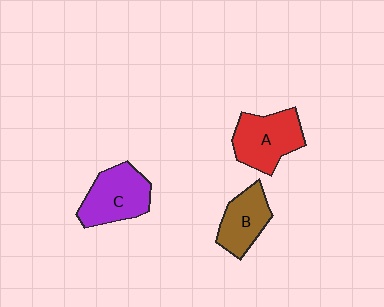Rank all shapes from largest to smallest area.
From largest to smallest: A (red), C (purple), B (brown).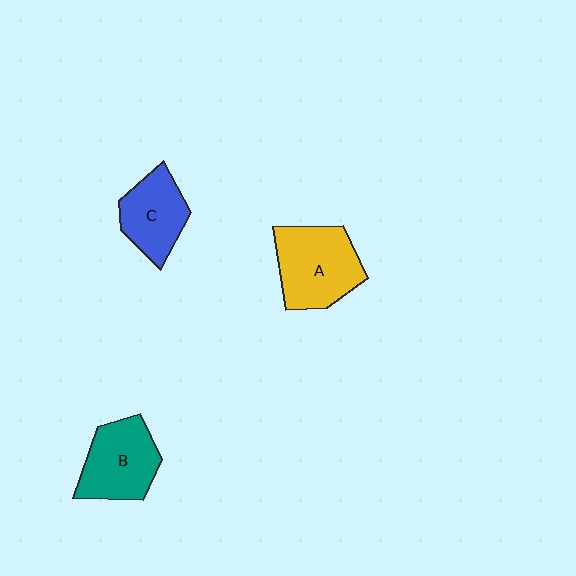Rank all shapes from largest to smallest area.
From largest to smallest: A (yellow), B (teal), C (blue).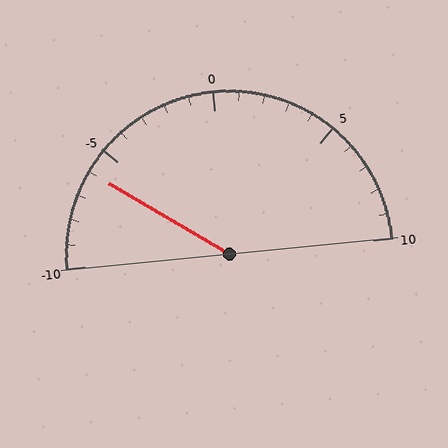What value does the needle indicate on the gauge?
The needle indicates approximately -6.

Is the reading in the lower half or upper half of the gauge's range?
The reading is in the lower half of the range (-10 to 10).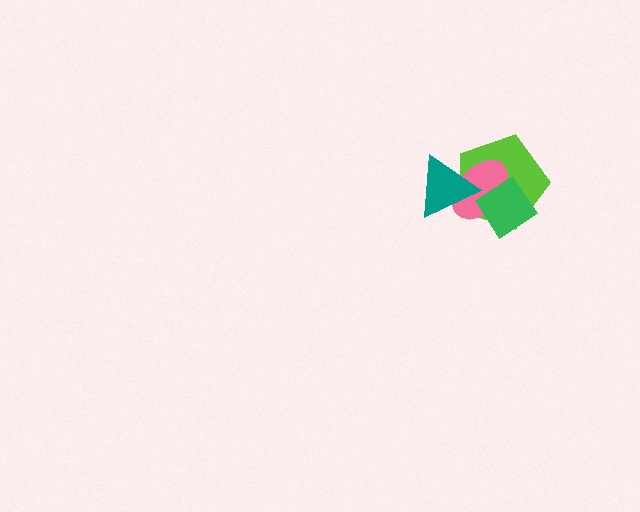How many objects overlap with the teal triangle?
2 objects overlap with the teal triangle.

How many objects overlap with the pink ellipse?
3 objects overlap with the pink ellipse.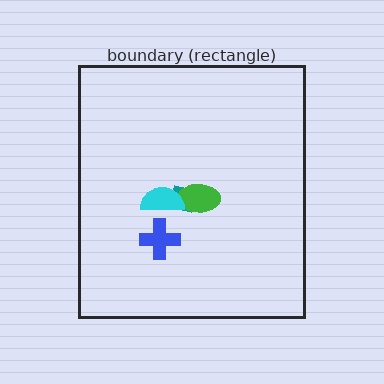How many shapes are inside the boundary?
4 inside, 0 outside.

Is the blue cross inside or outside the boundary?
Inside.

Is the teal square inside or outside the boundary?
Inside.